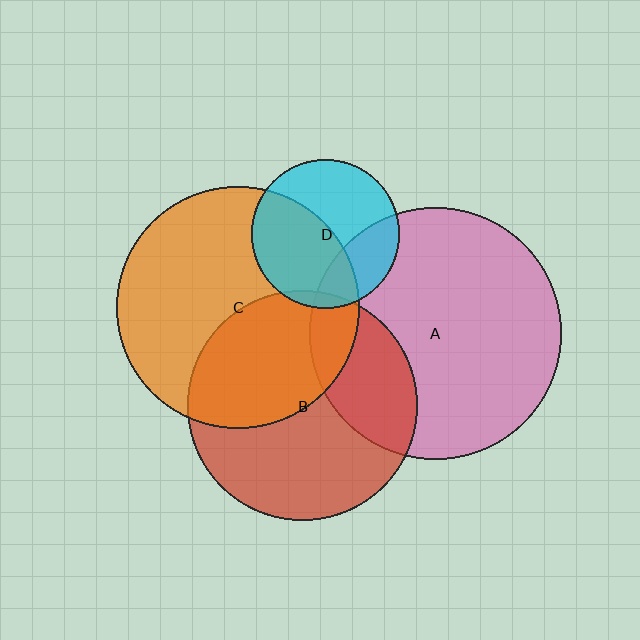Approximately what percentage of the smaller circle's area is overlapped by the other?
Approximately 40%.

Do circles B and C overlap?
Yes.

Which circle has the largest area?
Circle A (pink).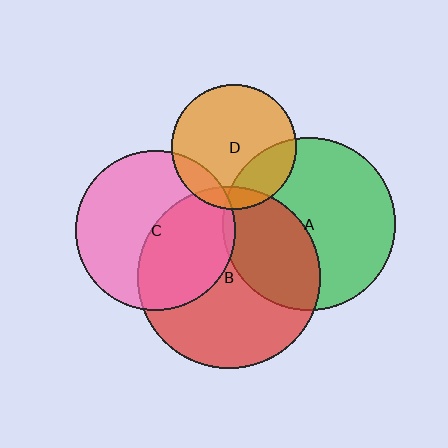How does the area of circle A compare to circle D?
Approximately 1.9 times.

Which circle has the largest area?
Circle B (red).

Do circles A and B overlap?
Yes.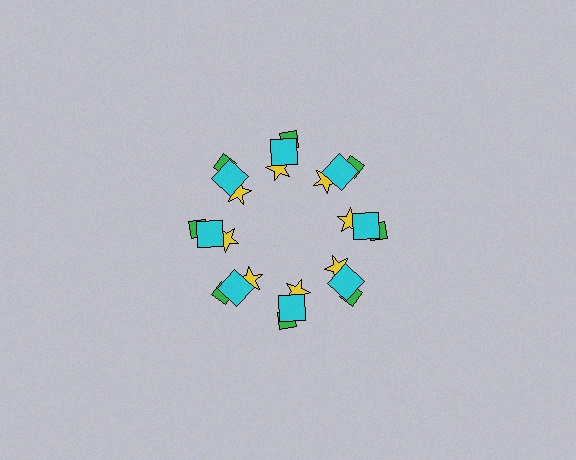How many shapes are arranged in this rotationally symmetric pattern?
There are 24 shapes, arranged in 8 groups of 3.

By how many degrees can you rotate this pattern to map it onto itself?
The pattern maps onto itself every 45 degrees of rotation.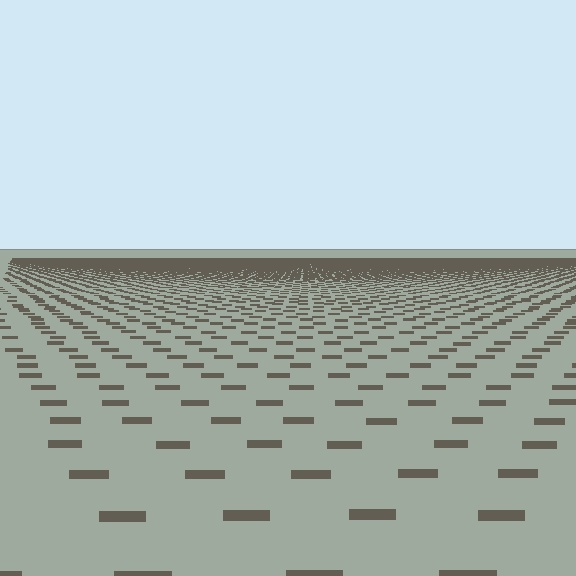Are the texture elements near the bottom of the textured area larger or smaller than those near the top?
Larger. Near the bottom, elements are closer to the viewer and appear at a bigger on-screen size.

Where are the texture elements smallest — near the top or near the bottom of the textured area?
Near the top.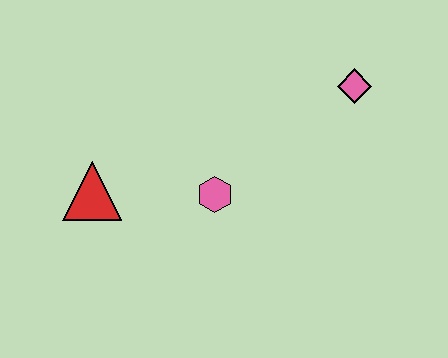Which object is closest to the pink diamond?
The pink hexagon is closest to the pink diamond.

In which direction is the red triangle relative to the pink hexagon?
The red triangle is to the left of the pink hexagon.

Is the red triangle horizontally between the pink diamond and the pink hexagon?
No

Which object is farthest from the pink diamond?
The red triangle is farthest from the pink diamond.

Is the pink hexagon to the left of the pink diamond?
Yes